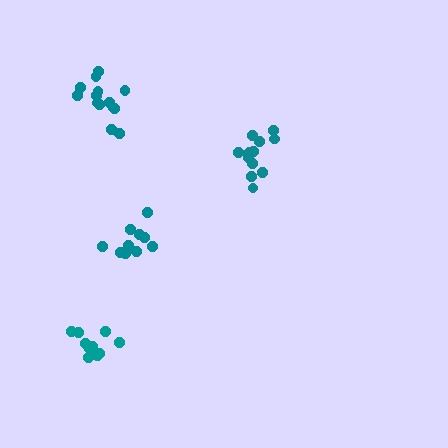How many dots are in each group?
Group 1: 12 dots, Group 2: 10 dots, Group 3: 14 dots, Group 4: 10 dots (46 total).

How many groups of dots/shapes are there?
There are 4 groups.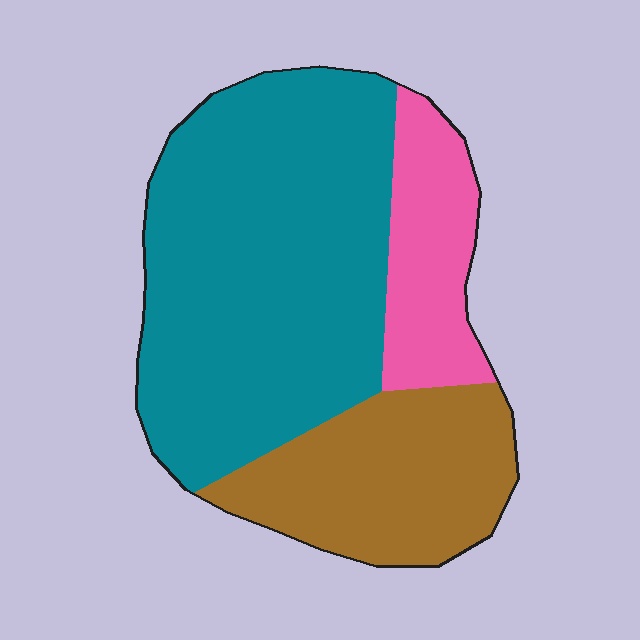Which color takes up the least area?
Pink, at roughly 15%.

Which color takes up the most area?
Teal, at roughly 60%.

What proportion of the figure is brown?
Brown takes up between a sixth and a third of the figure.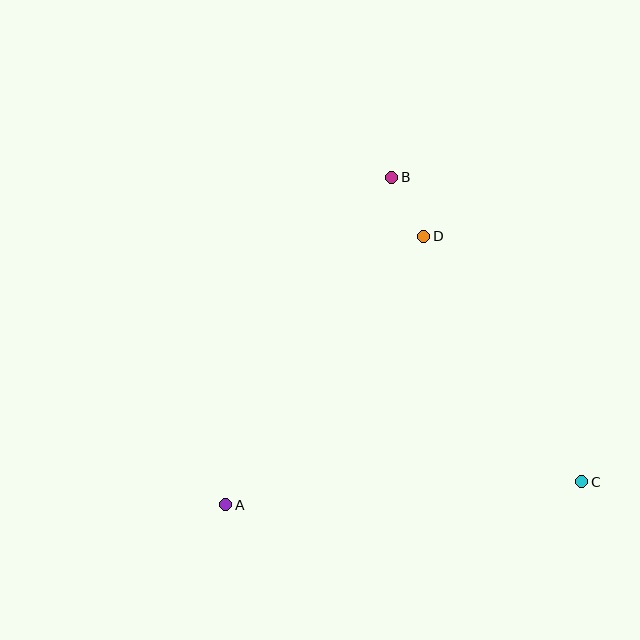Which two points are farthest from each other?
Points A and B are farthest from each other.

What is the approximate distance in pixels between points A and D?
The distance between A and D is approximately 333 pixels.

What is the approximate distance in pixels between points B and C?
The distance between B and C is approximately 359 pixels.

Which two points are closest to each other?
Points B and D are closest to each other.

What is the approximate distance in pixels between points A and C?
The distance between A and C is approximately 357 pixels.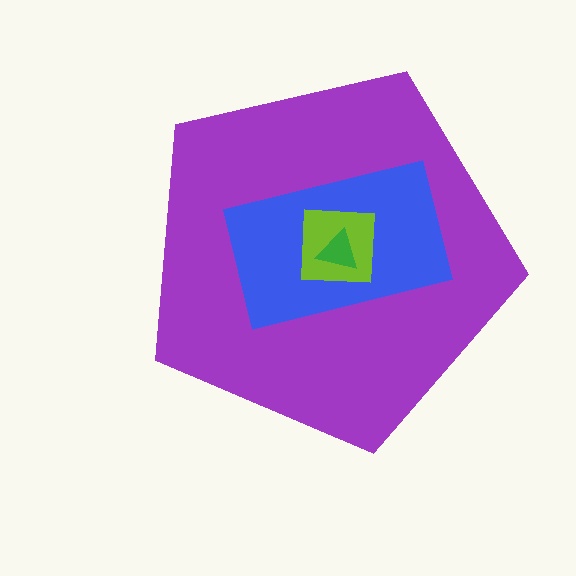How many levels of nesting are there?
4.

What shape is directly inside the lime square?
The green triangle.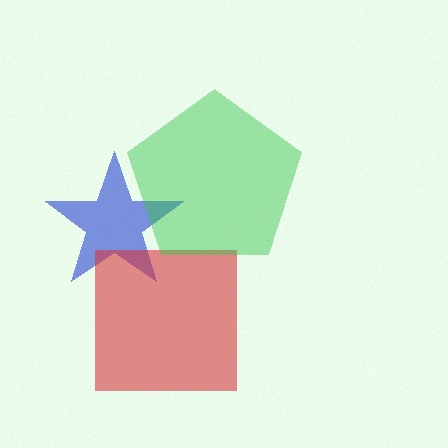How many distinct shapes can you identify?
There are 3 distinct shapes: a blue star, a red square, a green pentagon.